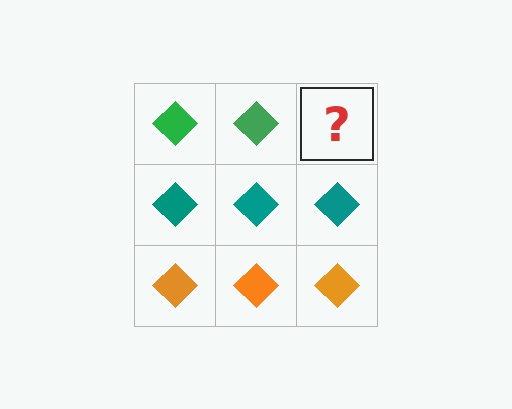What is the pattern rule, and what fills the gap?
The rule is that each row has a consistent color. The gap should be filled with a green diamond.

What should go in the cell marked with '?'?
The missing cell should contain a green diamond.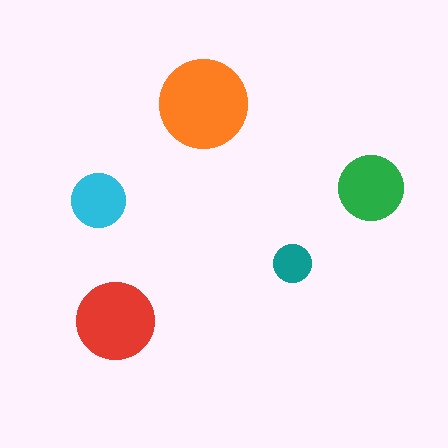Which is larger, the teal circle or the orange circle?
The orange one.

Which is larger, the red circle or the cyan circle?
The red one.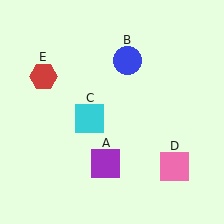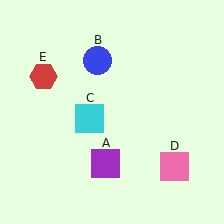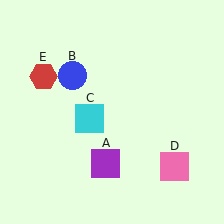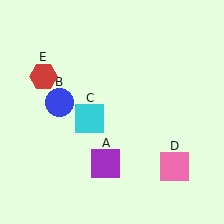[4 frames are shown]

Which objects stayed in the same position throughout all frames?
Purple square (object A) and cyan square (object C) and pink square (object D) and red hexagon (object E) remained stationary.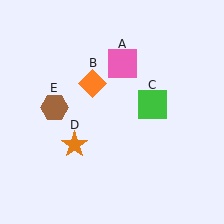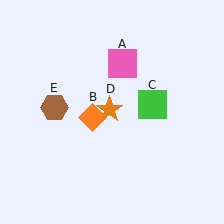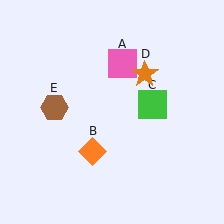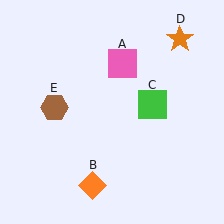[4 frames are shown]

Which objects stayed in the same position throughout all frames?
Pink square (object A) and green square (object C) and brown hexagon (object E) remained stationary.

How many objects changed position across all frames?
2 objects changed position: orange diamond (object B), orange star (object D).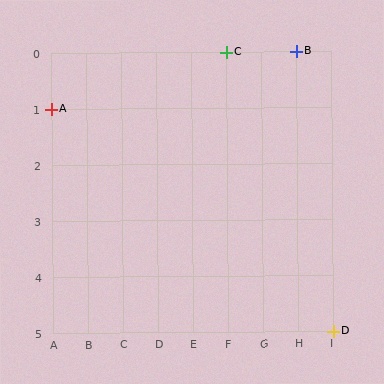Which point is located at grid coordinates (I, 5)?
Point D is at (I, 5).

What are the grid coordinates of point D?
Point D is at grid coordinates (I, 5).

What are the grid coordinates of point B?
Point B is at grid coordinates (H, 0).